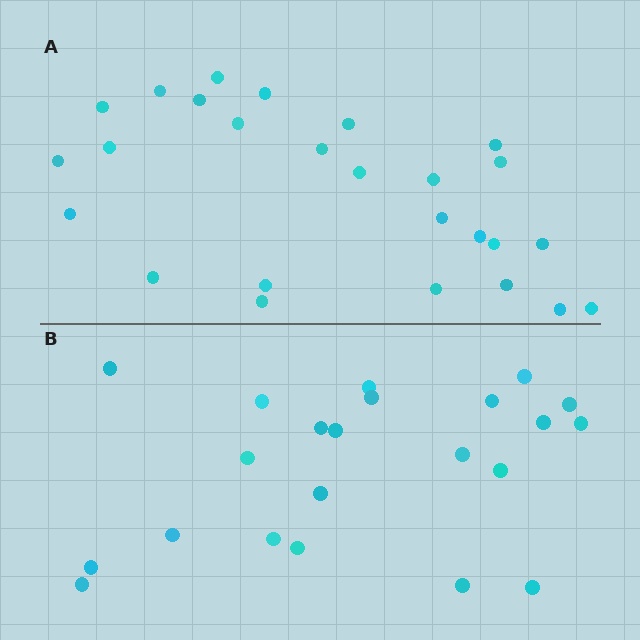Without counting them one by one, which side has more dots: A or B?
Region A (the top region) has more dots.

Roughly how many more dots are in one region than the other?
Region A has about 4 more dots than region B.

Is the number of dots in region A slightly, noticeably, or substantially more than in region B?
Region A has only slightly more — the two regions are fairly close. The ratio is roughly 1.2 to 1.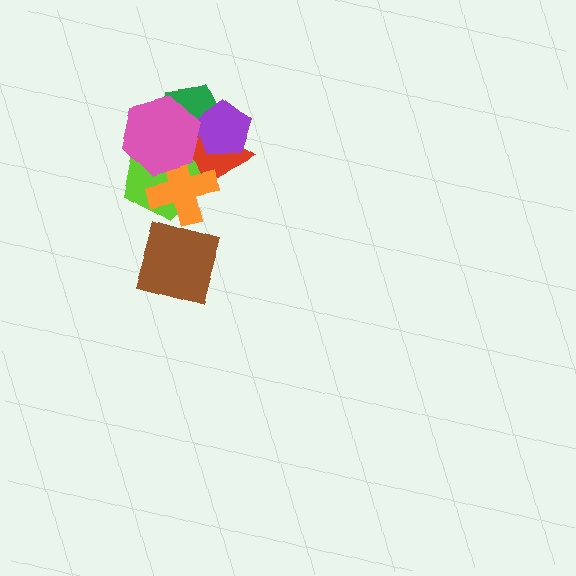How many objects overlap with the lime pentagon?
4 objects overlap with the lime pentagon.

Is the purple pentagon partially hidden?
Yes, it is partially covered by another shape.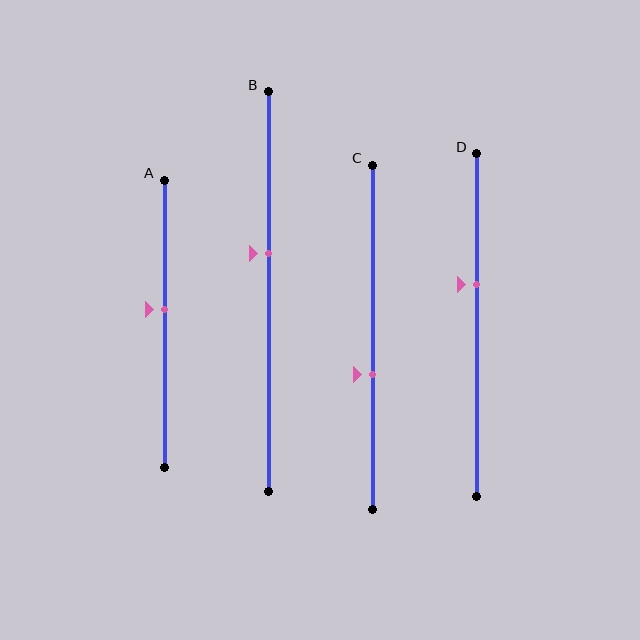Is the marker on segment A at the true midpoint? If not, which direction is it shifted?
No, the marker on segment A is shifted upward by about 5% of the segment length.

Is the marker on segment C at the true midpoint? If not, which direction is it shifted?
No, the marker on segment C is shifted downward by about 11% of the segment length.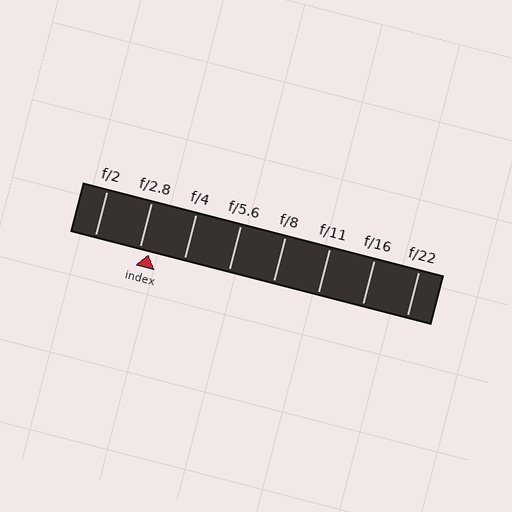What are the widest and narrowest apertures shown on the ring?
The widest aperture shown is f/2 and the narrowest is f/22.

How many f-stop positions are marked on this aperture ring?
There are 8 f-stop positions marked.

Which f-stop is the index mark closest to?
The index mark is closest to f/2.8.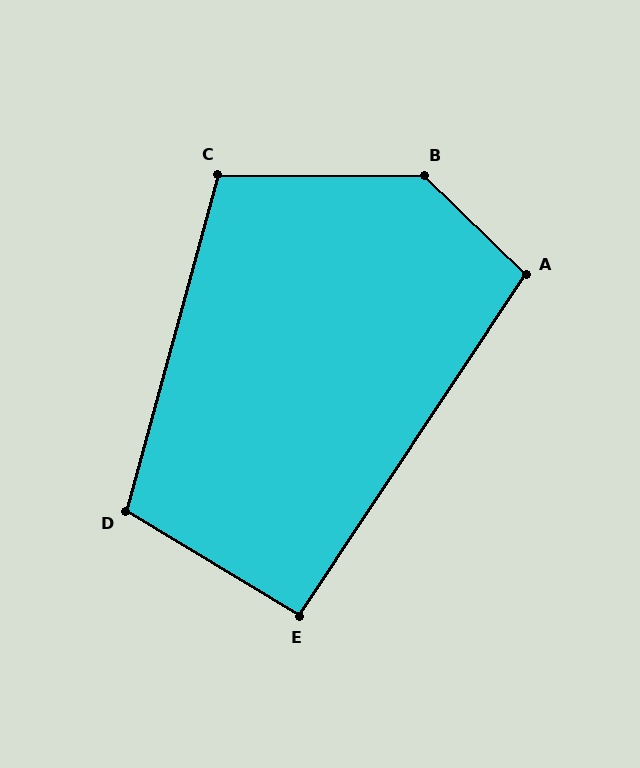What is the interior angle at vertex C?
Approximately 105 degrees (obtuse).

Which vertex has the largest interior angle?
B, at approximately 136 degrees.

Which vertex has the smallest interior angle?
E, at approximately 93 degrees.